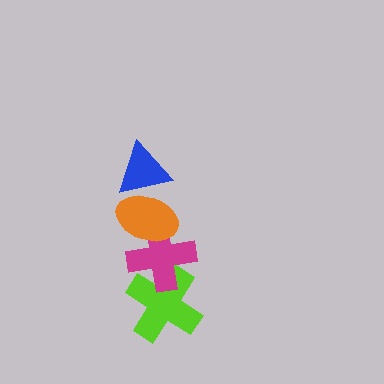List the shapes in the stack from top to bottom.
From top to bottom: the blue triangle, the orange ellipse, the magenta cross, the lime cross.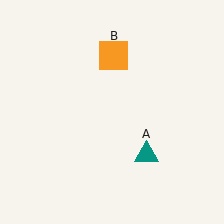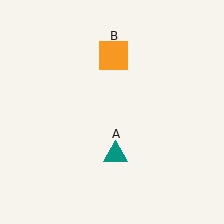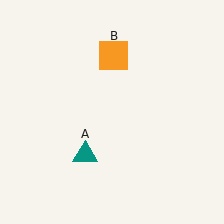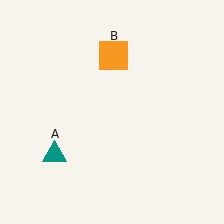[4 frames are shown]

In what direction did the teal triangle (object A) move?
The teal triangle (object A) moved left.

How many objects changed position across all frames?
1 object changed position: teal triangle (object A).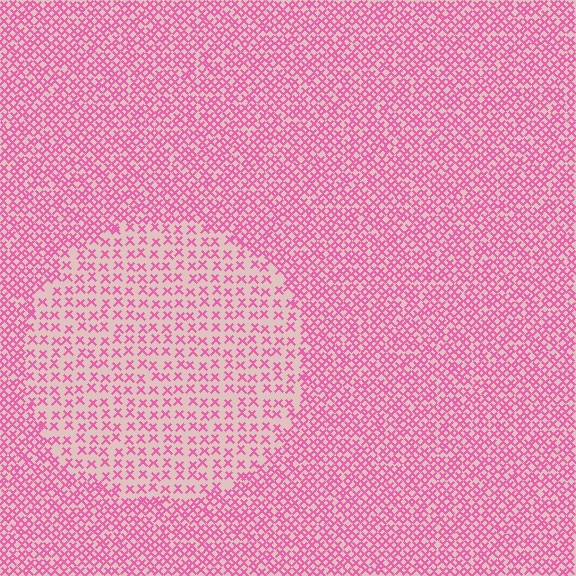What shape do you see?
I see a circle.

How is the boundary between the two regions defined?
The boundary is defined by a change in element density (approximately 2.1x ratio). All elements are the same color, size, and shape.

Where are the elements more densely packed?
The elements are more densely packed outside the circle boundary.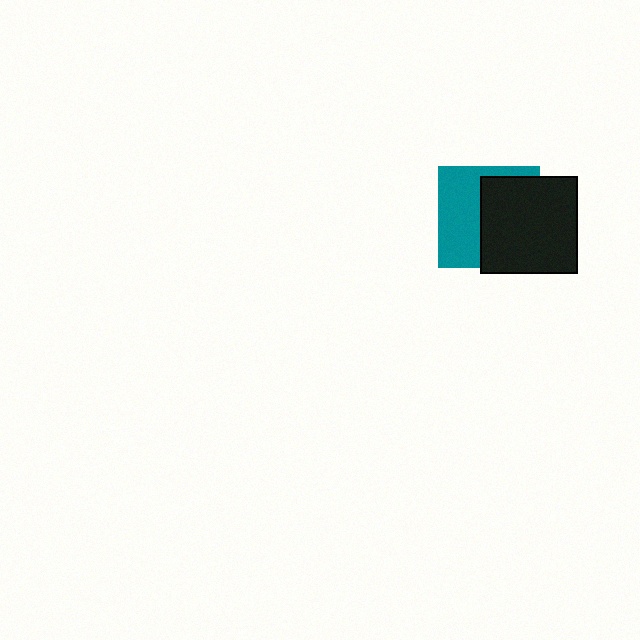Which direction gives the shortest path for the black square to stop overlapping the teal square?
Moving right gives the shortest separation.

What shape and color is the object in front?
The object in front is a black square.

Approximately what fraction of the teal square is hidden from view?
Roughly 53% of the teal square is hidden behind the black square.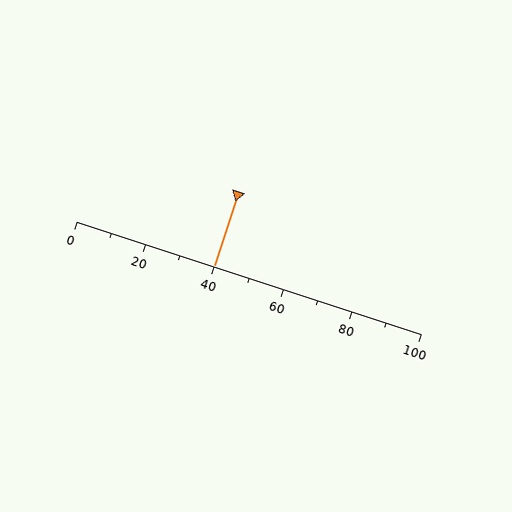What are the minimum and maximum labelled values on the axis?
The axis runs from 0 to 100.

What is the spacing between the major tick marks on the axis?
The major ticks are spaced 20 apart.